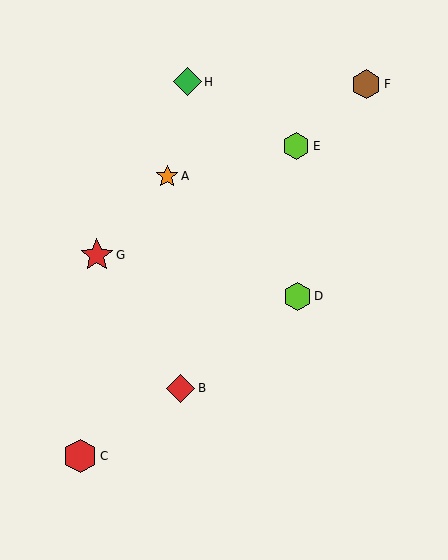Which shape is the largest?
The red hexagon (labeled C) is the largest.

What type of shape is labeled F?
Shape F is a brown hexagon.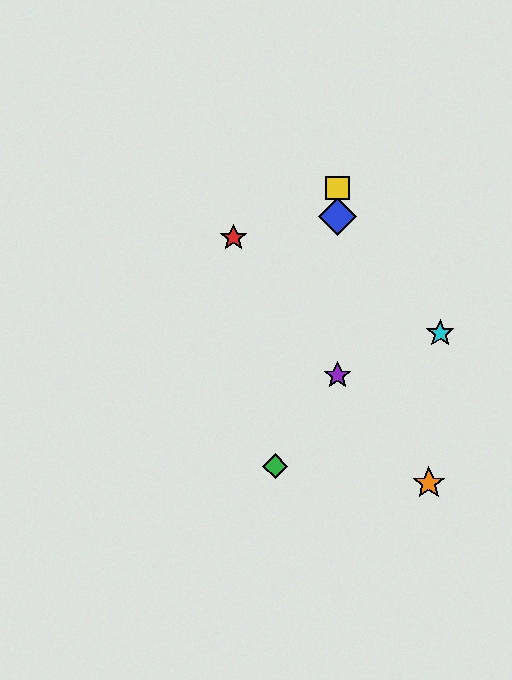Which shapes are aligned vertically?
The blue diamond, the yellow square, the purple star are aligned vertically.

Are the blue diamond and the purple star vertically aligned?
Yes, both are at x≈337.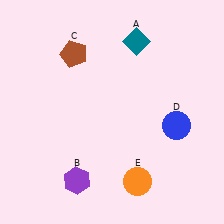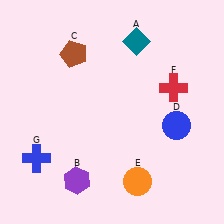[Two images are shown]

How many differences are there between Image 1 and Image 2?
There are 2 differences between the two images.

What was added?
A red cross (F), a blue cross (G) were added in Image 2.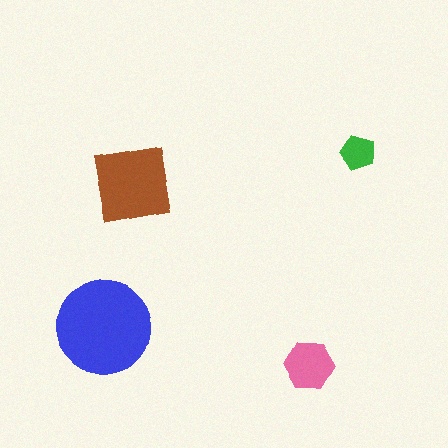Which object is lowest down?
The pink hexagon is bottommost.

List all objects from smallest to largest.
The green pentagon, the pink hexagon, the brown square, the blue circle.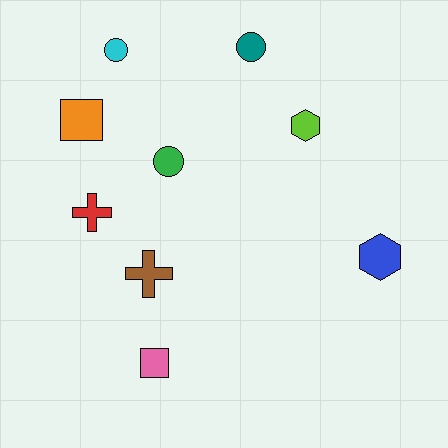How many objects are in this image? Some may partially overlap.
There are 9 objects.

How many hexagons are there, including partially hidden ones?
There are 2 hexagons.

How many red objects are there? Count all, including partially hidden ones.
There is 1 red object.